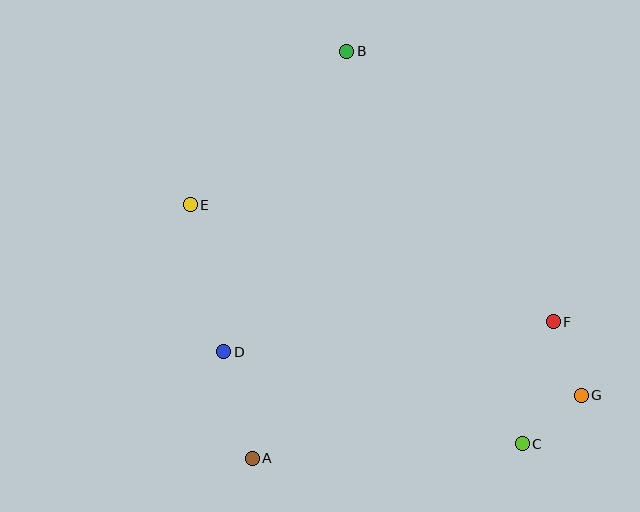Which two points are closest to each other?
Points C and G are closest to each other.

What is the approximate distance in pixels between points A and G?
The distance between A and G is approximately 335 pixels.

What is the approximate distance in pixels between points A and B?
The distance between A and B is approximately 418 pixels.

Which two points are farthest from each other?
Points E and G are farthest from each other.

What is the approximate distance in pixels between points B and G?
The distance between B and G is approximately 416 pixels.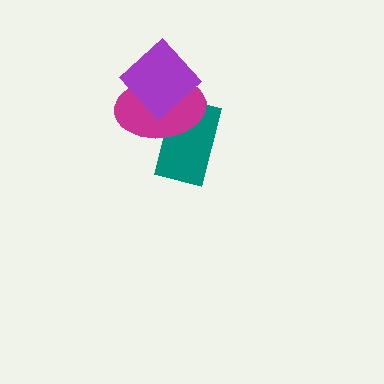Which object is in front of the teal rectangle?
The magenta ellipse is in front of the teal rectangle.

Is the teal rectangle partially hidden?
Yes, it is partially covered by another shape.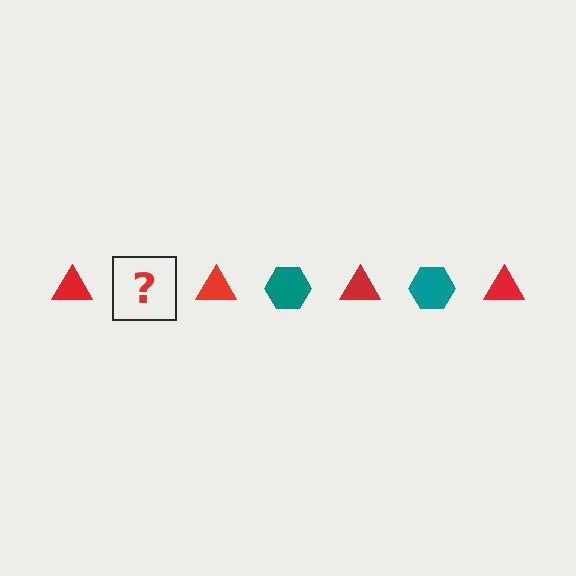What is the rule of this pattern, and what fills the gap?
The rule is that the pattern alternates between red triangle and teal hexagon. The gap should be filled with a teal hexagon.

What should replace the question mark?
The question mark should be replaced with a teal hexagon.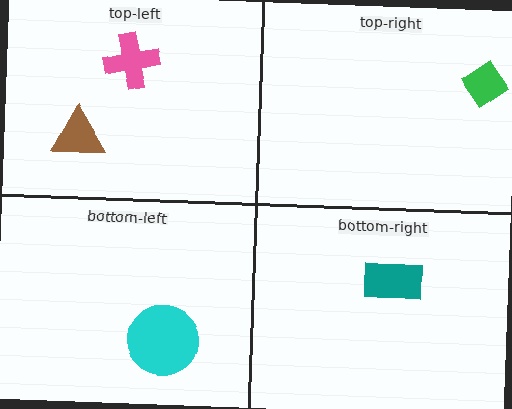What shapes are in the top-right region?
The green diamond.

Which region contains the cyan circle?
The bottom-left region.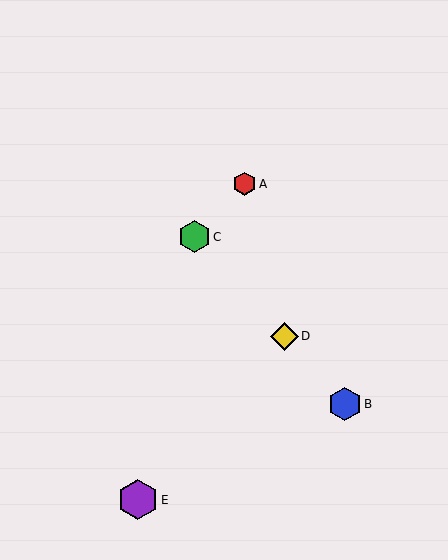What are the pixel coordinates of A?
Object A is at (245, 184).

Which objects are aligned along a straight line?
Objects B, C, D are aligned along a straight line.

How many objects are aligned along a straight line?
3 objects (B, C, D) are aligned along a straight line.